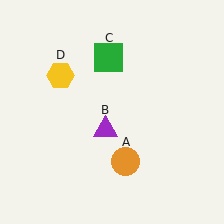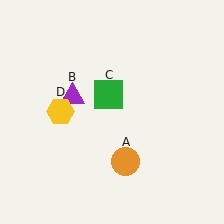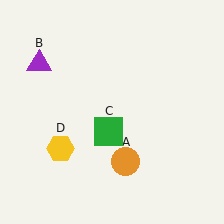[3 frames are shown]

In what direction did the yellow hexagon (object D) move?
The yellow hexagon (object D) moved down.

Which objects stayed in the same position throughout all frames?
Orange circle (object A) remained stationary.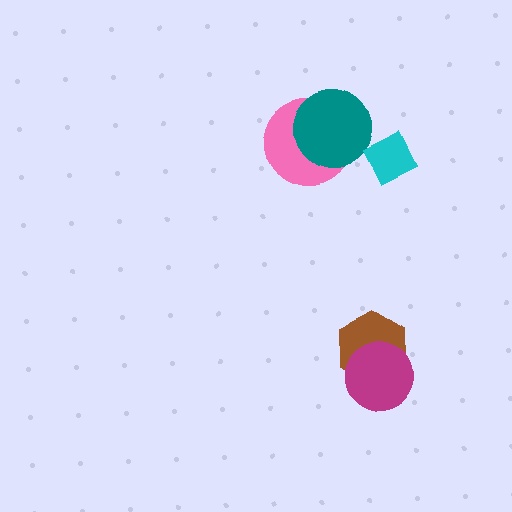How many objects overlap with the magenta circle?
1 object overlaps with the magenta circle.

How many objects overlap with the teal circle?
1 object overlaps with the teal circle.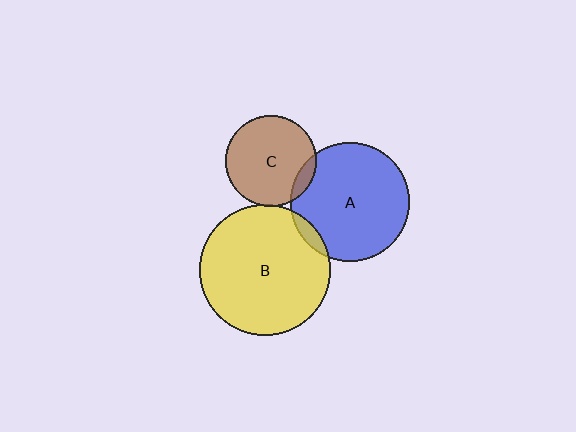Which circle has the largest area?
Circle B (yellow).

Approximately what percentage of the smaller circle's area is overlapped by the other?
Approximately 10%.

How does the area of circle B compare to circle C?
Approximately 2.1 times.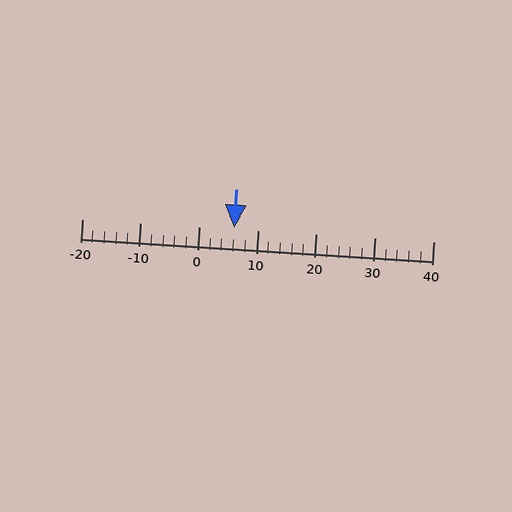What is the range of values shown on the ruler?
The ruler shows values from -20 to 40.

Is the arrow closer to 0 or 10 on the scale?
The arrow is closer to 10.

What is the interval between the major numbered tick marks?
The major tick marks are spaced 10 units apart.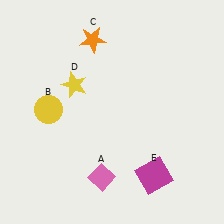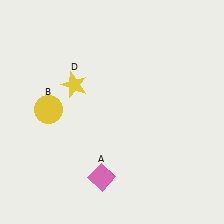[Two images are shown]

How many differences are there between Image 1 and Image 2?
There are 2 differences between the two images.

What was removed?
The orange star (C), the magenta square (E) were removed in Image 2.